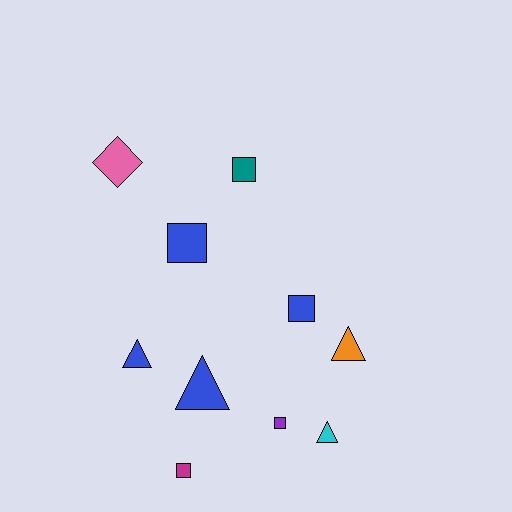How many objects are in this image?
There are 10 objects.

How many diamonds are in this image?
There is 1 diamond.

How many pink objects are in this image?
There is 1 pink object.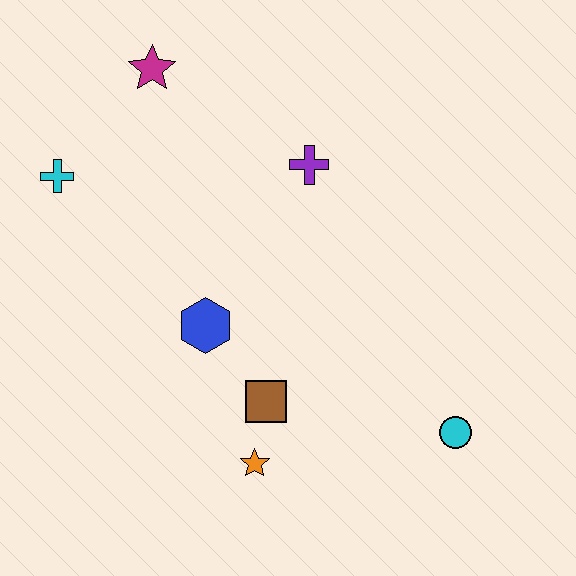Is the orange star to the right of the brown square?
No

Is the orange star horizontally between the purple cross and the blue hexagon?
Yes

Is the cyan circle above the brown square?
No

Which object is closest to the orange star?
The brown square is closest to the orange star.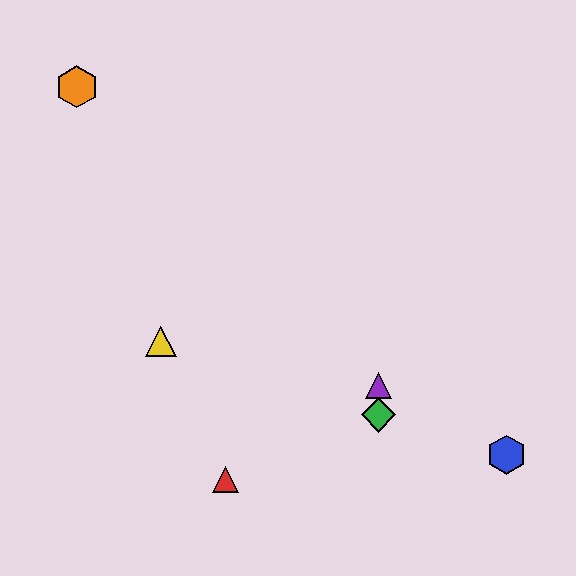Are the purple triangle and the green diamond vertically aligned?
Yes, both are at x≈378.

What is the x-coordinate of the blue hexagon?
The blue hexagon is at x≈507.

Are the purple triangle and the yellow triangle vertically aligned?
No, the purple triangle is at x≈378 and the yellow triangle is at x≈161.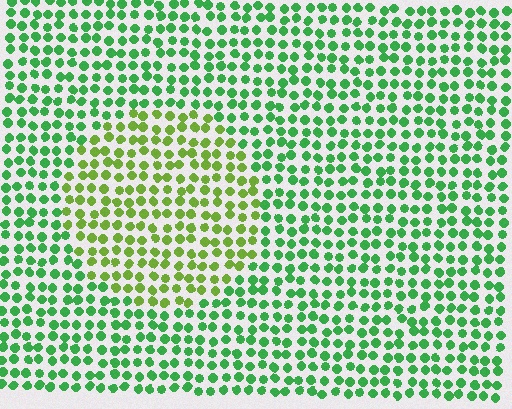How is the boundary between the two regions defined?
The boundary is defined purely by a slight shift in hue (about 38 degrees). Spacing, size, and orientation are identical on both sides.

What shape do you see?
I see a circle.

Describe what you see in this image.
The image is filled with small green elements in a uniform arrangement. A circle-shaped region is visible where the elements are tinted to a slightly different hue, forming a subtle color boundary.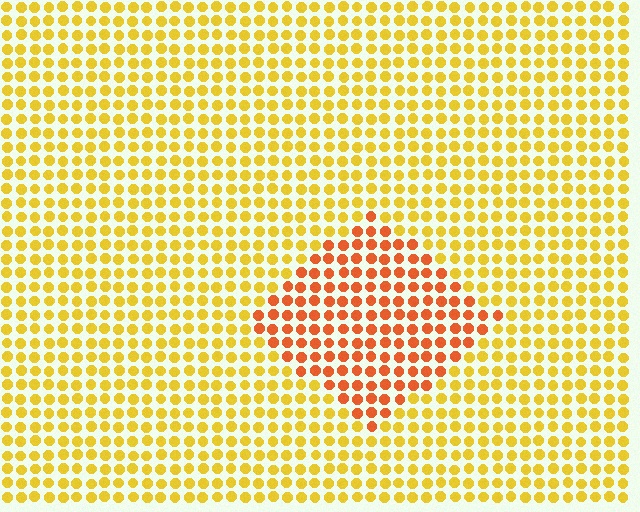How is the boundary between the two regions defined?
The boundary is defined purely by a slight shift in hue (about 35 degrees). Spacing, size, and orientation are identical on both sides.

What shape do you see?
I see a diamond.